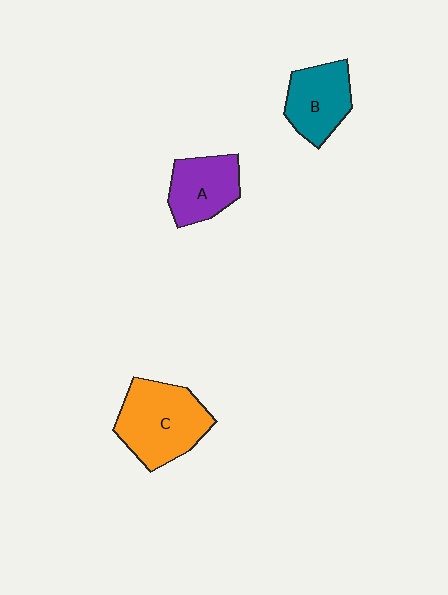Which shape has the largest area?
Shape C (orange).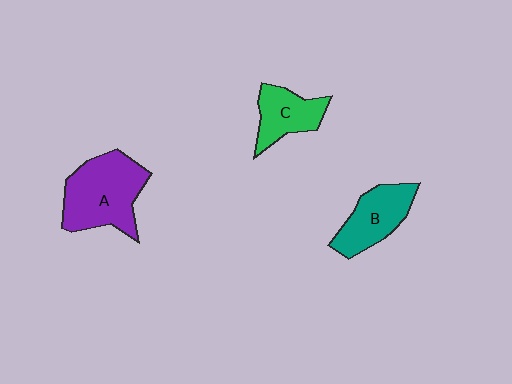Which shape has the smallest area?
Shape C (green).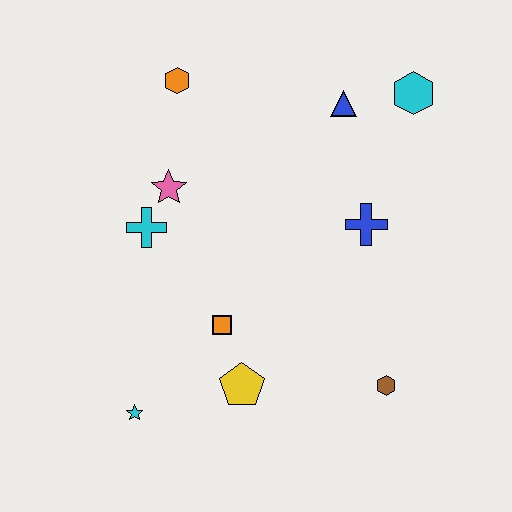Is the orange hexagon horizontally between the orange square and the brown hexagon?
No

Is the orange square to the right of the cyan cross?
Yes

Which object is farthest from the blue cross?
The cyan star is farthest from the blue cross.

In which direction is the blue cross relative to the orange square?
The blue cross is to the right of the orange square.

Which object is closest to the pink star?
The cyan cross is closest to the pink star.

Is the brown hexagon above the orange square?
No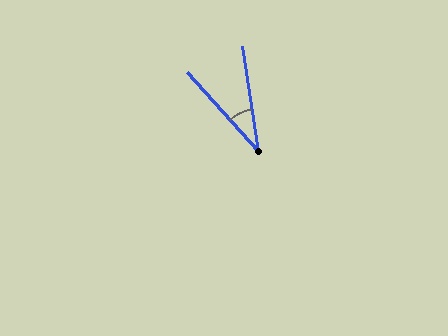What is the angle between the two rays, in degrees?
Approximately 33 degrees.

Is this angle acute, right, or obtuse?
It is acute.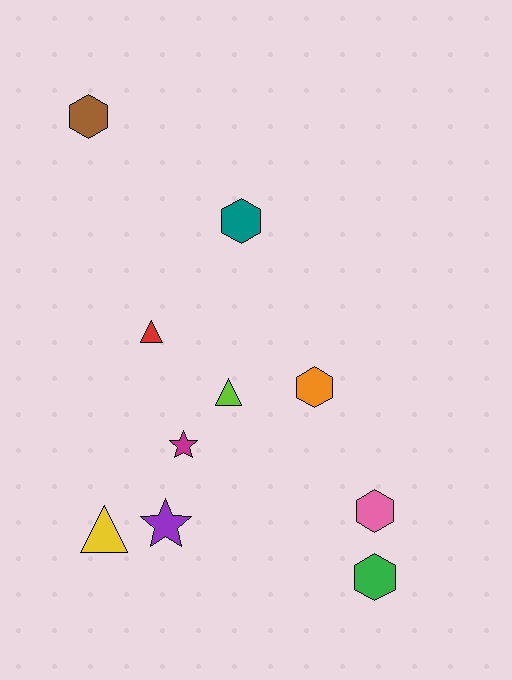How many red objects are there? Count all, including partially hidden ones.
There is 1 red object.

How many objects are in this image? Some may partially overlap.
There are 10 objects.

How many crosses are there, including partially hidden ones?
There are no crosses.